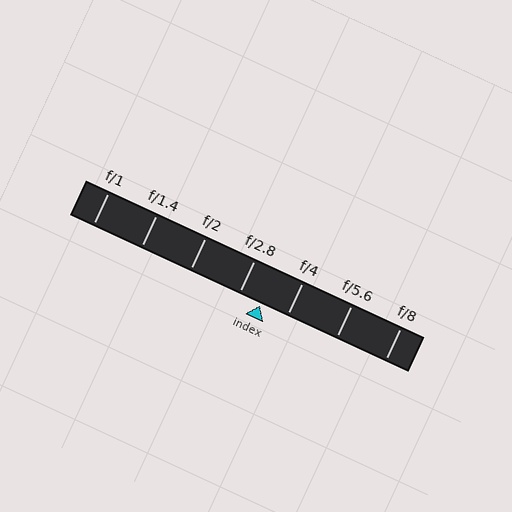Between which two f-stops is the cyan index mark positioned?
The index mark is between f/2.8 and f/4.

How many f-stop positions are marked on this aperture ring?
There are 7 f-stop positions marked.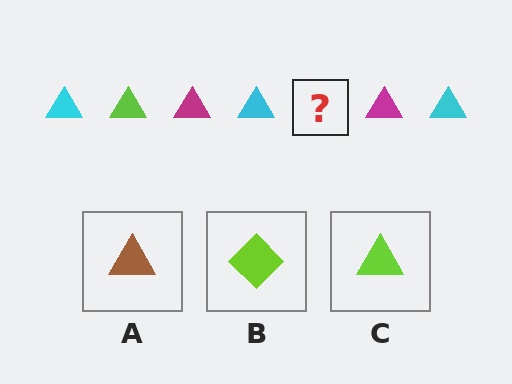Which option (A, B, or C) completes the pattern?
C.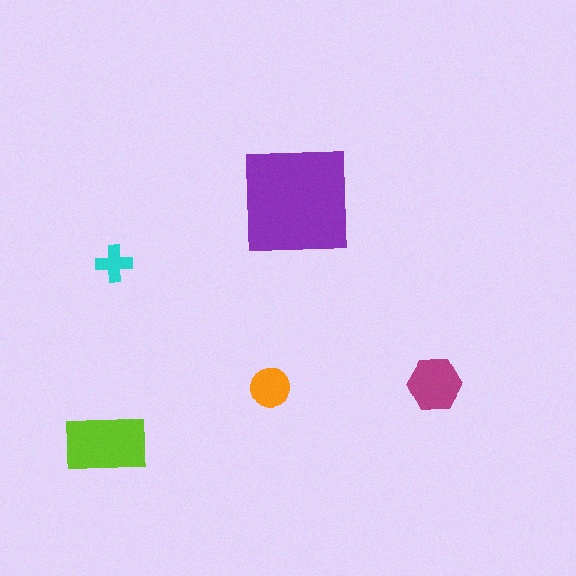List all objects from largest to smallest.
The purple square, the lime rectangle, the magenta hexagon, the orange circle, the cyan cross.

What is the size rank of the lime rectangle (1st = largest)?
2nd.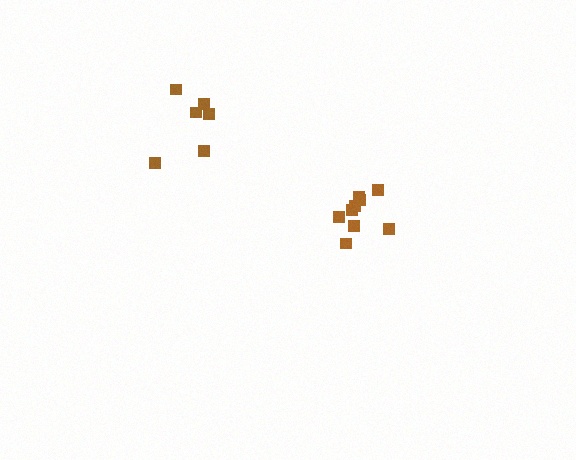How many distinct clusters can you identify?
There are 2 distinct clusters.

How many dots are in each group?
Group 1: 9 dots, Group 2: 6 dots (15 total).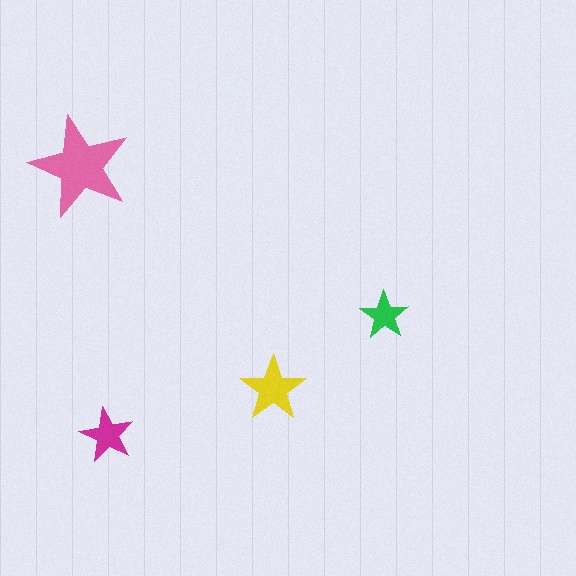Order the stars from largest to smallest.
the pink one, the yellow one, the magenta one, the green one.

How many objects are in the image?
There are 4 objects in the image.